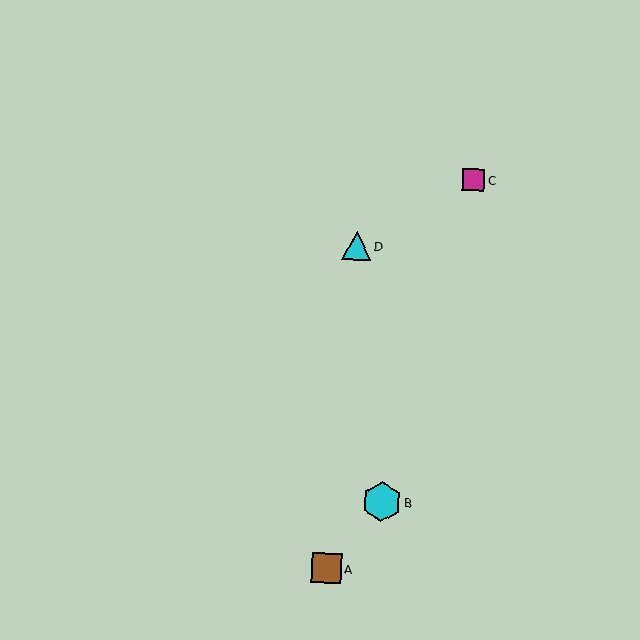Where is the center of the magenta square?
The center of the magenta square is at (474, 180).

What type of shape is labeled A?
Shape A is a brown square.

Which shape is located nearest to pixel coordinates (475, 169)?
The magenta square (labeled C) at (474, 180) is nearest to that location.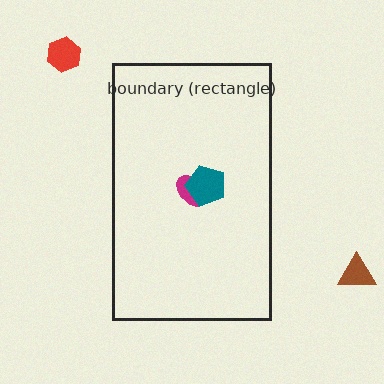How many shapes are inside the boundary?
2 inside, 2 outside.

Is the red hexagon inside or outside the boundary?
Outside.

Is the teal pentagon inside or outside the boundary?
Inside.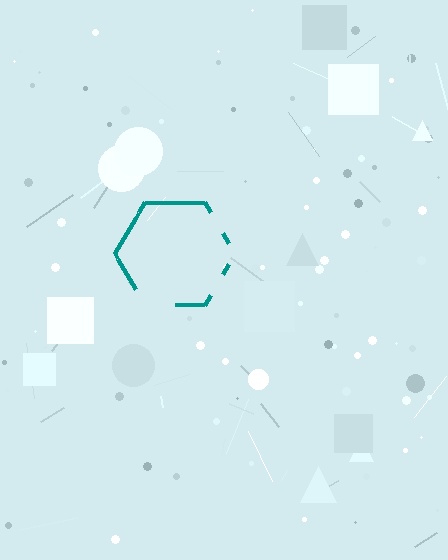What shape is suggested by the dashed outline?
The dashed outline suggests a hexagon.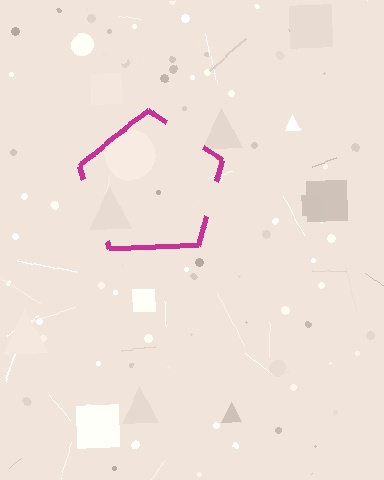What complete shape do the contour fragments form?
The contour fragments form a pentagon.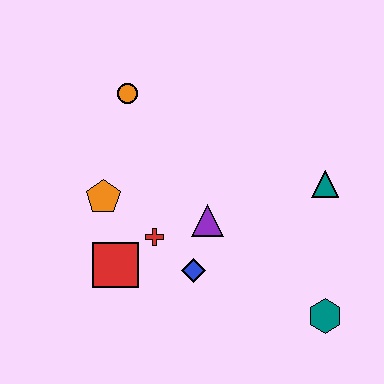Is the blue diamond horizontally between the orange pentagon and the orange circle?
No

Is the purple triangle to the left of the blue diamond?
No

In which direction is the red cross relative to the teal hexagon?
The red cross is to the left of the teal hexagon.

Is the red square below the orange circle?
Yes